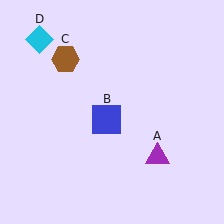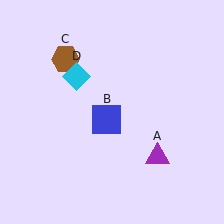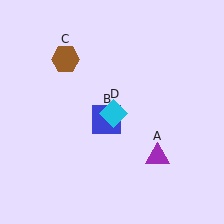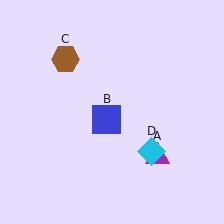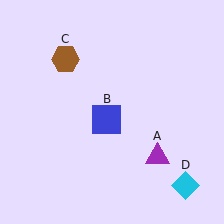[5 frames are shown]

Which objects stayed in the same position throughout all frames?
Purple triangle (object A) and blue square (object B) and brown hexagon (object C) remained stationary.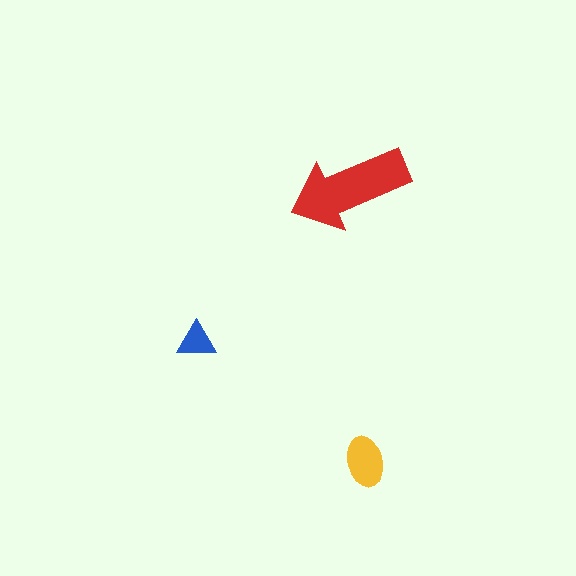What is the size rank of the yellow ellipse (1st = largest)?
2nd.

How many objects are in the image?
There are 3 objects in the image.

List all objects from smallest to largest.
The blue triangle, the yellow ellipse, the red arrow.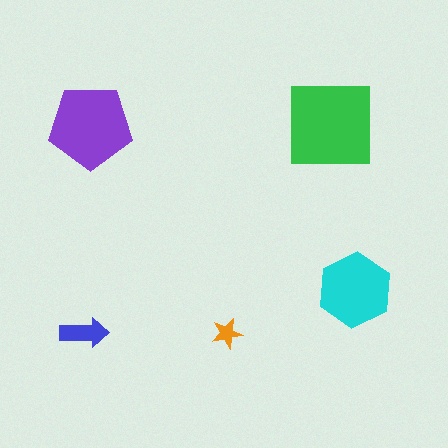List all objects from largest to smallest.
The green square, the purple pentagon, the cyan hexagon, the blue arrow, the orange star.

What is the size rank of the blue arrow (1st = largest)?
4th.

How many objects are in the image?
There are 5 objects in the image.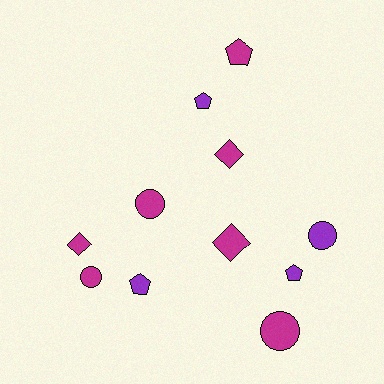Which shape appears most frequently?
Circle, with 4 objects.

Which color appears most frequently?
Magenta, with 7 objects.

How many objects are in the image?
There are 11 objects.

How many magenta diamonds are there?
There are 3 magenta diamonds.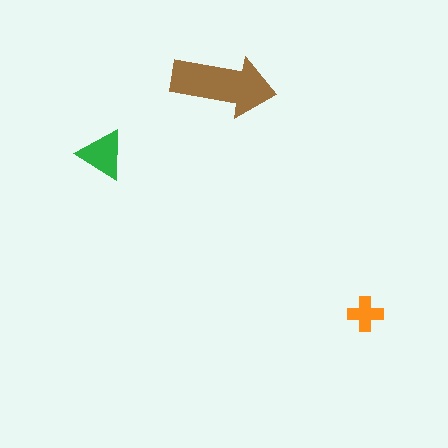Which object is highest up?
The brown arrow is topmost.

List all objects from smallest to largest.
The orange cross, the green triangle, the brown arrow.